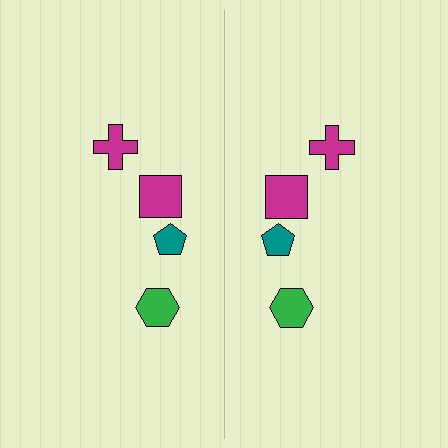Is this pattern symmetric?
Yes, this pattern has bilateral (reflection) symmetry.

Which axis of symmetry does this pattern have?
The pattern has a vertical axis of symmetry running through the center of the image.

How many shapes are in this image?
There are 8 shapes in this image.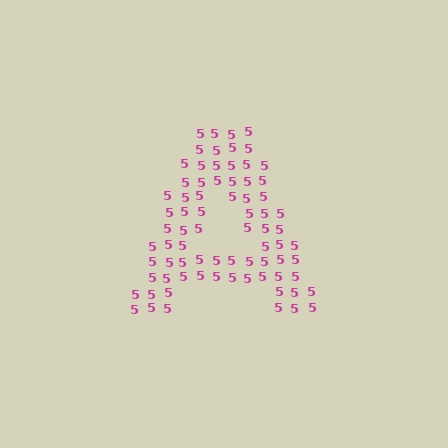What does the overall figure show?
The overall figure shows the letter A.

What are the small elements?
The small elements are digit 5's.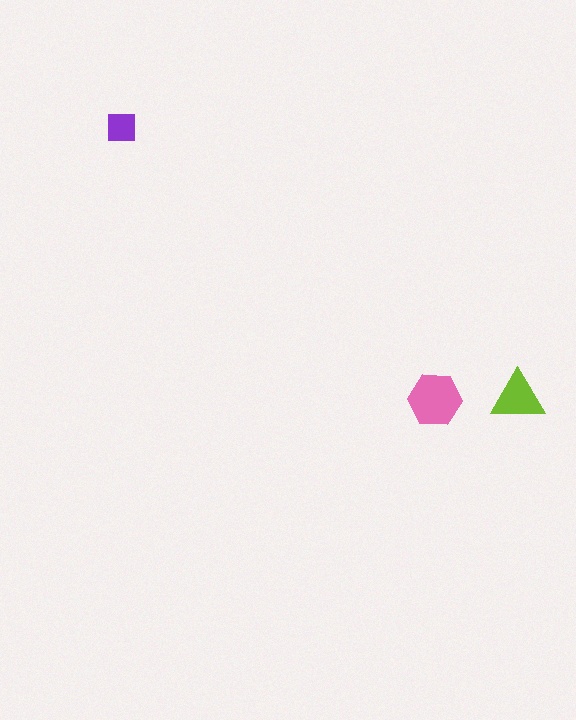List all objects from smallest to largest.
The purple square, the lime triangle, the pink hexagon.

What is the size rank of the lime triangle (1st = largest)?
2nd.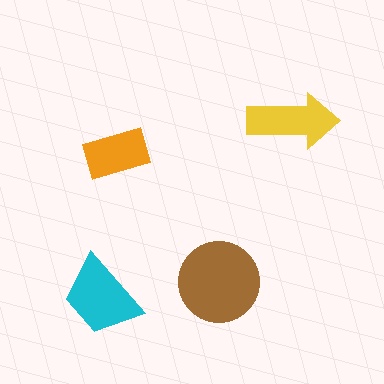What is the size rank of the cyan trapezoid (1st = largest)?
2nd.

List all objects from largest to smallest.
The brown circle, the cyan trapezoid, the yellow arrow, the orange rectangle.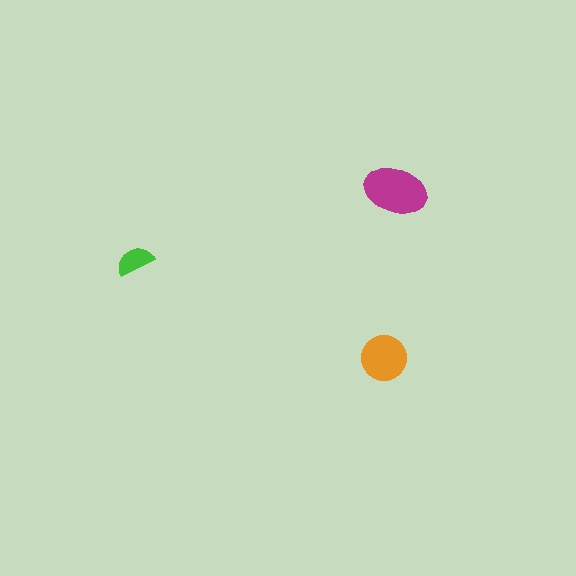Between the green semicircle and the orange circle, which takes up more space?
The orange circle.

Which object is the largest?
The magenta ellipse.